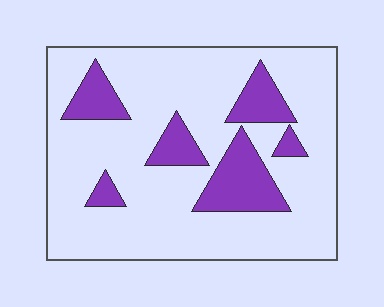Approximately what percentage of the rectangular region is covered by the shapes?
Approximately 20%.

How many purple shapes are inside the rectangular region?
6.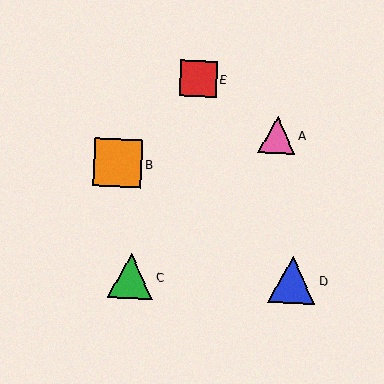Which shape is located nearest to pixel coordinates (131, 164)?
The orange square (labeled B) at (118, 163) is nearest to that location.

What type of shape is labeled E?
Shape E is a red square.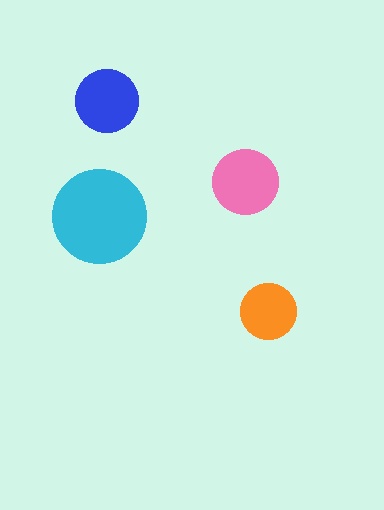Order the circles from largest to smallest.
the cyan one, the pink one, the blue one, the orange one.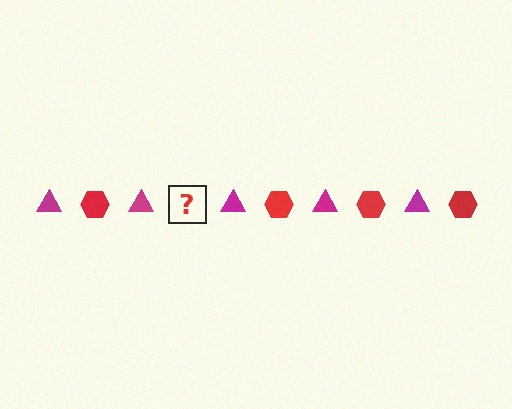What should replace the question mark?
The question mark should be replaced with a red hexagon.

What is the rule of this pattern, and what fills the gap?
The rule is that the pattern alternates between magenta triangle and red hexagon. The gap should be filled with a red hexagon.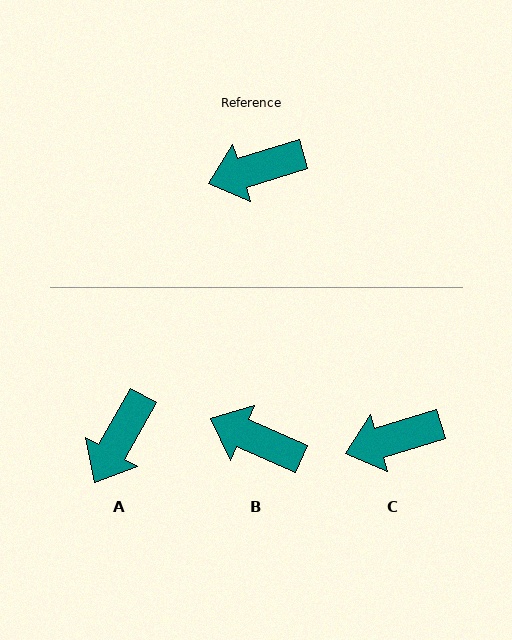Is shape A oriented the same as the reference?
No, it is off by about 43 degrees.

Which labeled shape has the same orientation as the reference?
C.